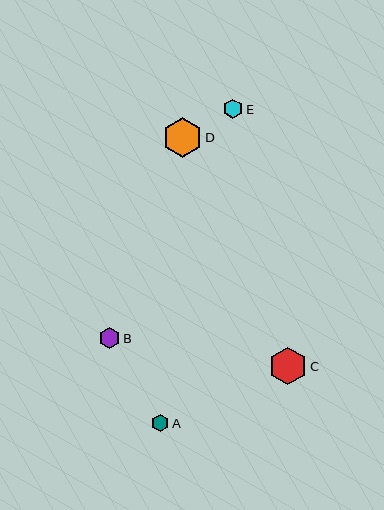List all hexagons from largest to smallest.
From largest to smallest: D, C, B, E, A.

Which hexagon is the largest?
Hexagon D is the largest with a size of approximately 39 pixels.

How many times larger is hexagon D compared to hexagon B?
Hexagon D is approximately 2.0 times the size of hexagon B.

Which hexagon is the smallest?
Hexagon A is the smallest with a size of approximately 17 pixels.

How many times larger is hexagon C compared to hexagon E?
Hexagon C is approximately 1.9 times the size of hexagon E.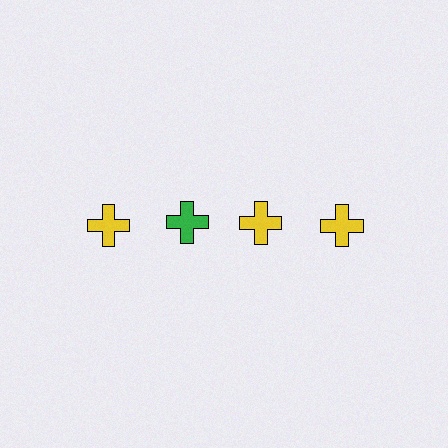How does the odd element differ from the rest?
It has a different color: green instead of yellow.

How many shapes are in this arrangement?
There are 4 shapes arranged in a grid pattern.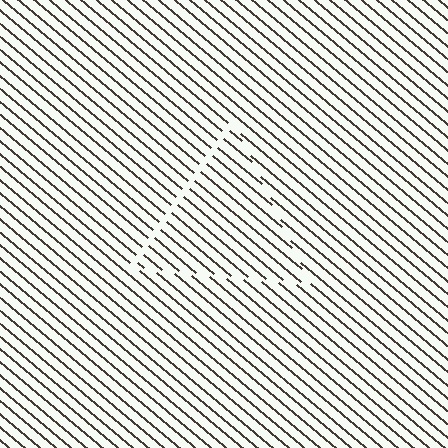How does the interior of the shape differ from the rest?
The interior of the shape contains the same grating, shifted by half a period — the contour is defined by the phase discontinuity where line-ends from the inner and outer gratings abut.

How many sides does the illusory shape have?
3 sides — the line-ends trace a triangle.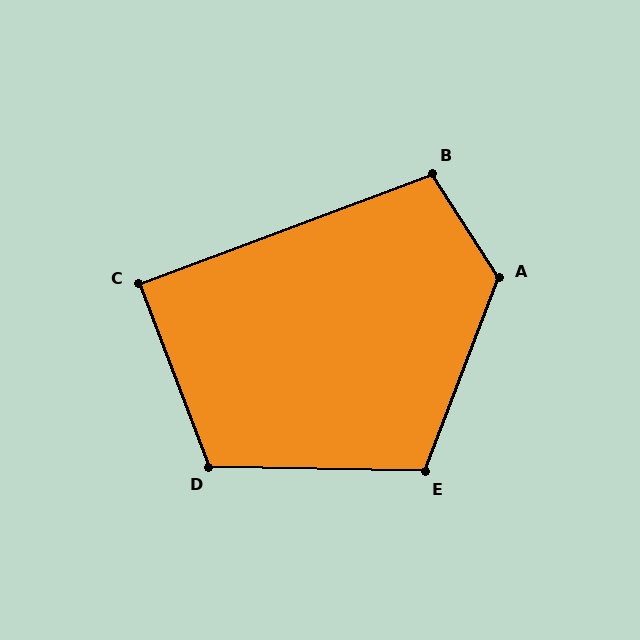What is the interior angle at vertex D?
Approximately 112 degrees (obtuse).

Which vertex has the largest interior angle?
A, at approximately 126 degrees.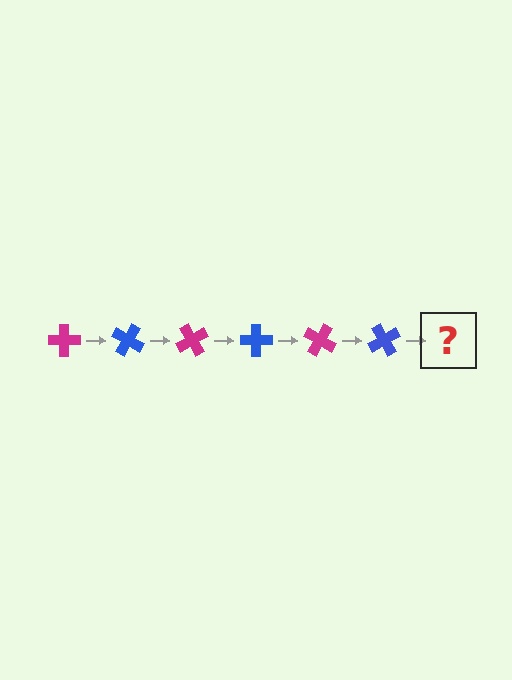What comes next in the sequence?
The next element should be a magenta cross, rotated 180 degrees from the start.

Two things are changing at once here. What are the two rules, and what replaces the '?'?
The two rules are that it rotates 30 degrees each step and the color cycles through magenta and blue. The '?' should be a magenta cross, rotated 180 degrees from the start.